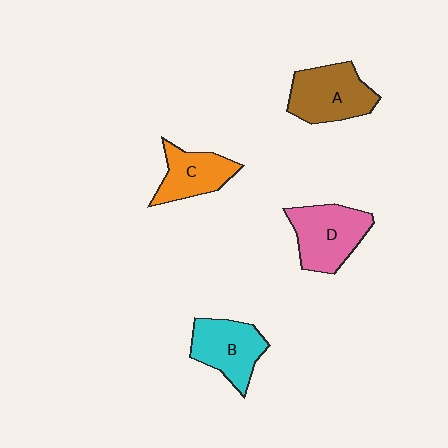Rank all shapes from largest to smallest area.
From largest to smallest: D (pink), A (brown), B (cyan), C (orange).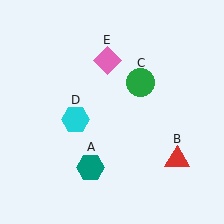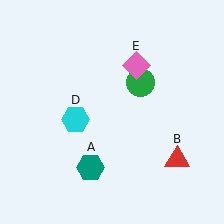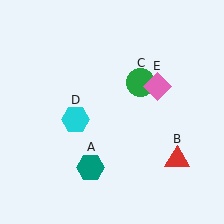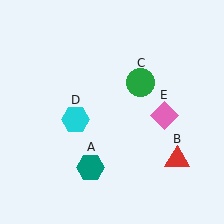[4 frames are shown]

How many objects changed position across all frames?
1 object changed position: pink diamond (object E).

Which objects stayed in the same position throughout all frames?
Teal hexagon (object A) and red triangle (object B) and green circle (object C) and cyan hexagon (object D) remained stationary.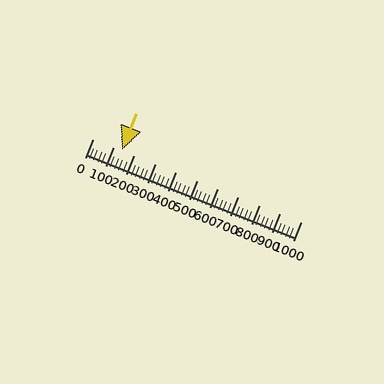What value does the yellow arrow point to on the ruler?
The yellow arrow points to approximately 141.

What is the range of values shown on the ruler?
The ruler shows values from 0 to 1000.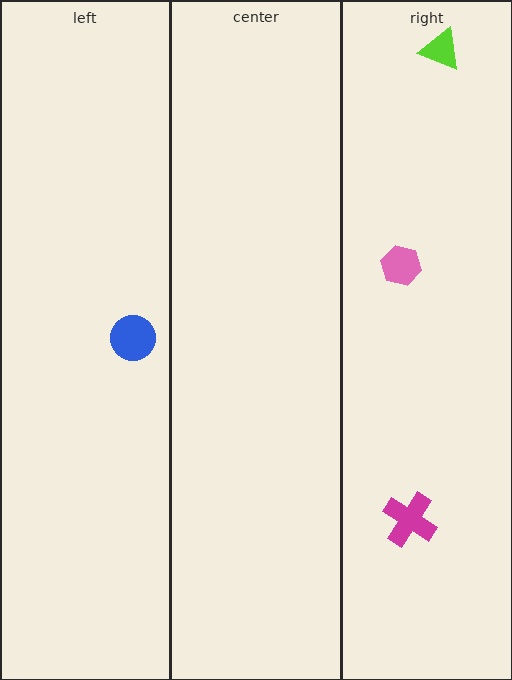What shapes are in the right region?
The pink hexagon, the magenta cross, the lime triangle.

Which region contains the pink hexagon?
The right region.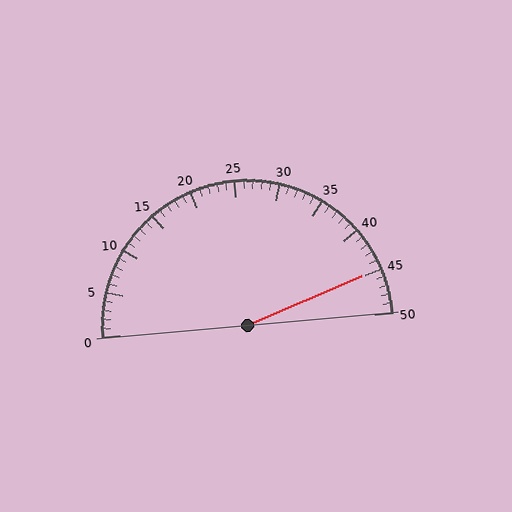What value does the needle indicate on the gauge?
The needle indicates approximately 45.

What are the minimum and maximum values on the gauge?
The gauge ranges from 0 to 50.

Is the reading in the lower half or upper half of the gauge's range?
The reading is in the upper half of the range (0 to 50).